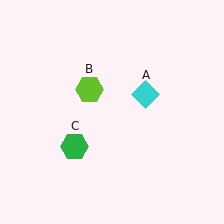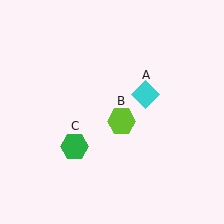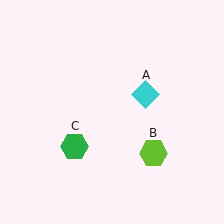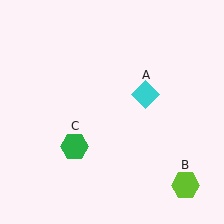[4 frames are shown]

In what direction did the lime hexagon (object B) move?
The lime hexagon (object B) moved down and to the right.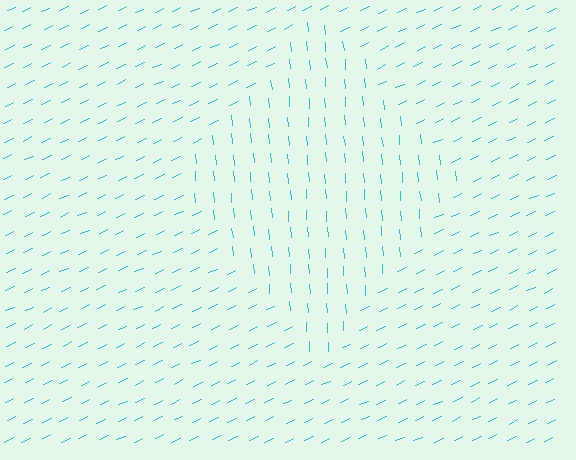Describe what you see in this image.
The image is filled with small cyan line segments. A diamond region in the image has lines oriented differently from the surrounding lines, creating a visible texture boundary.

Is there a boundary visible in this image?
Yes, there is a texture boundary formed by a change in line orientation.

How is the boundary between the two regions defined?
The boundary is defined purely by a change in line orientation (approximately 70 degrees difference). All lines are the same color and thickness.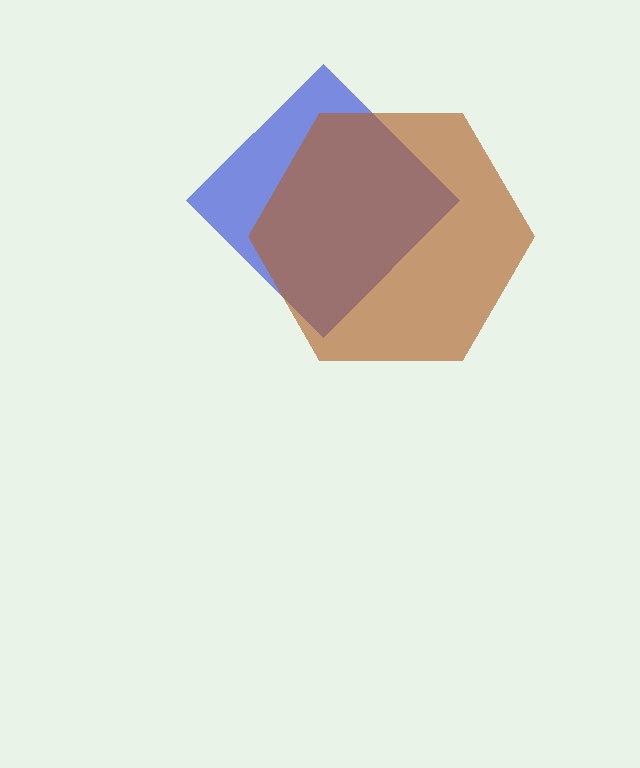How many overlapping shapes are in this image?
There are 2 overlapping shapes in the image.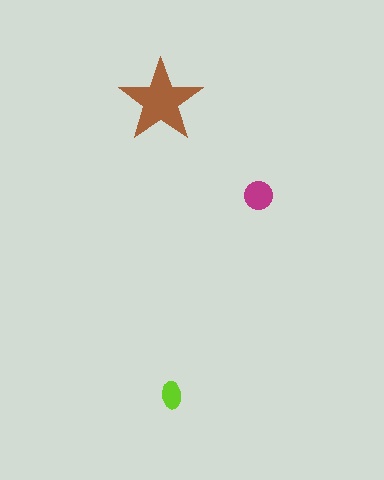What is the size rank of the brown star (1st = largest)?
1st.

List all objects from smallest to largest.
The lime ellipse, the magenta circle, the brown star.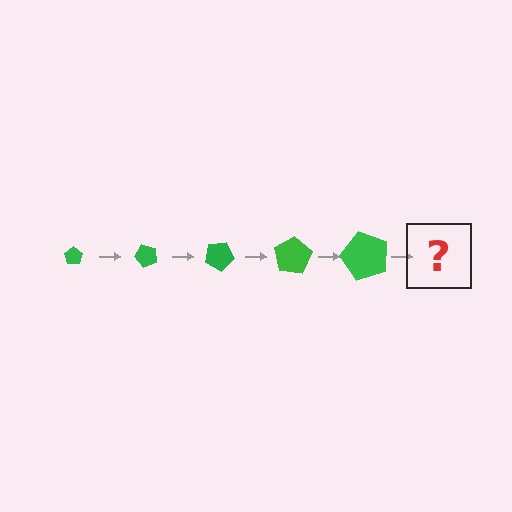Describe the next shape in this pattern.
It should be a pentagon, larger than the previous one and rotated 250 degrees from the start.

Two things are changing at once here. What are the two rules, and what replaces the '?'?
The two rules are that the pentagon grows larger each step and it rotates 50 degrees each step. The '?' should be a pentagon, larger than the previous one and rotated 250 degrees from the start.